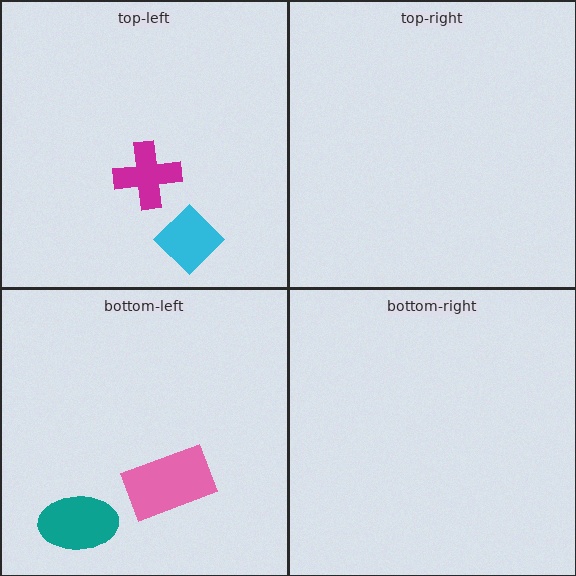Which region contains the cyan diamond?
The top-left region.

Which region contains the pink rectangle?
The bottom-left region.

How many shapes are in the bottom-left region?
2.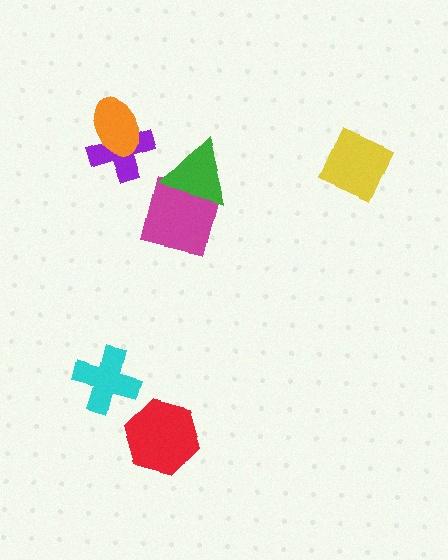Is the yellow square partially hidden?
No, no other shape covers it.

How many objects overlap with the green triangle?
1 object overlaps with the green triangle.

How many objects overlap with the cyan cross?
0 objects overlap with the cyan cross.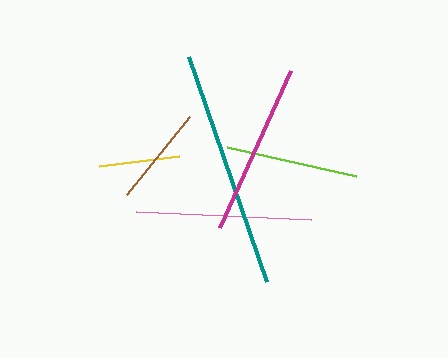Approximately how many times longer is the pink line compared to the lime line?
The pink line is approximately 1.3 times the length of the lime line.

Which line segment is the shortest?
The yellow line is the shortest at approximately 80 pixels.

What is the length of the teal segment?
The teal segment is approximately 237 pixels long.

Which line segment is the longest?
The teal line is the longest at approximately 237 pixels.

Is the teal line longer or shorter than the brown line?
The teal line is longer than the brown line.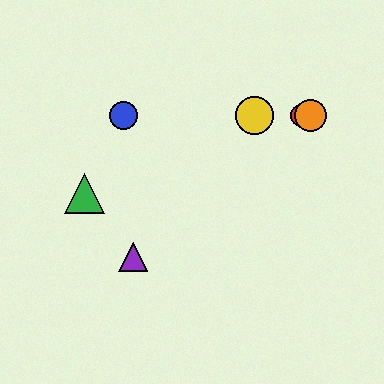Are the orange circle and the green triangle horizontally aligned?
No, the orange circle is at y≈116 and the green triangle is at y≈193.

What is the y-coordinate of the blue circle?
The blue circle is at y≈116.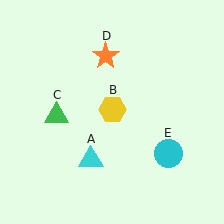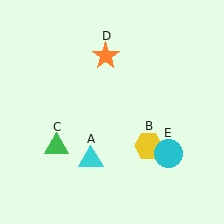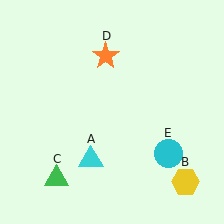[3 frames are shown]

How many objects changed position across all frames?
2 objects changed position: yellow hexagon (object B), green triangle (object C).